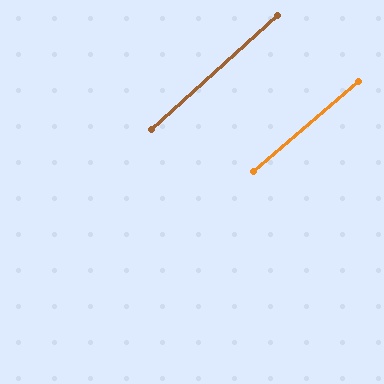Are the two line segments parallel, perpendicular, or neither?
Parallel — their directions differ by only 1.6°.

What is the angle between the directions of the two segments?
Approximately 2 degrees.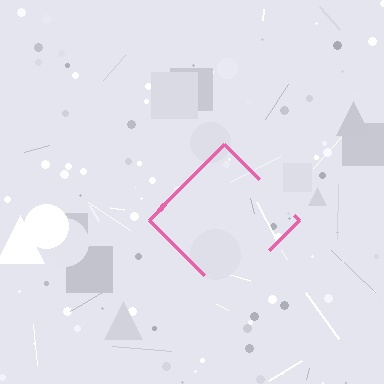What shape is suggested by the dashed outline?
The dashed outline suggests a diamond.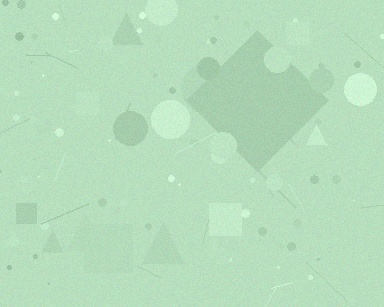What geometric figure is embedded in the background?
A diamond is embedded in the background.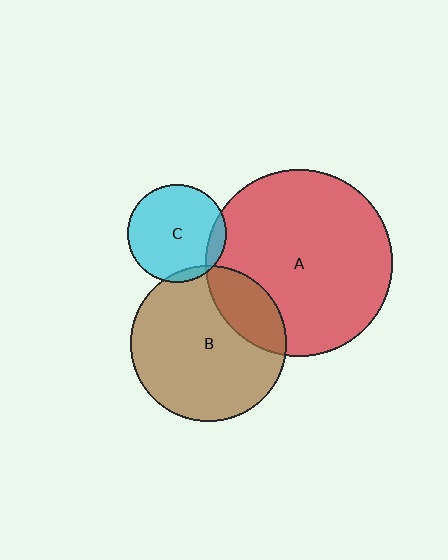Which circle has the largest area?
Circle A (red).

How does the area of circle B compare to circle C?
Approximately 2.5 times.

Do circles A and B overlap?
Yes.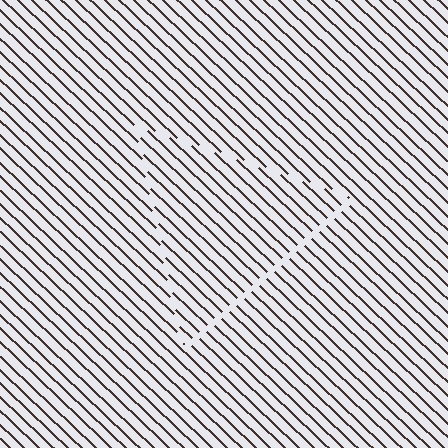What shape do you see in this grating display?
An illusory triangle. The interior of the shape contains the same grating, shifted by half a period — the contour is defined by the phase discontinuity where line-ends from the inner and outer gratings abut.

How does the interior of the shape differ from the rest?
The interior of the shape contains the same grating, shifted by half a period — the contour is defined by the phase discontinuity where line-ends from the inner and outer gratings abut.